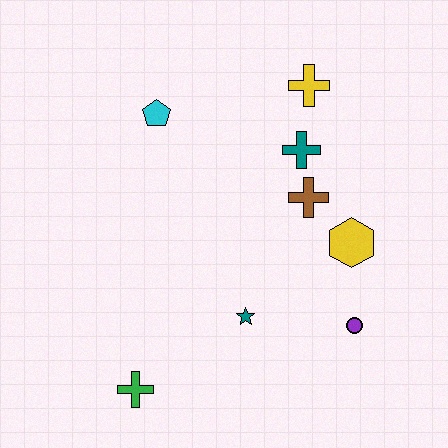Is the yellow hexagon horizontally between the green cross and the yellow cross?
No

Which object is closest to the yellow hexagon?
The brown cross is closest to the yellow hexagon.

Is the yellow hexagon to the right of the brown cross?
Yes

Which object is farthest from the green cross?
The yellow cross is farthest from the green cross.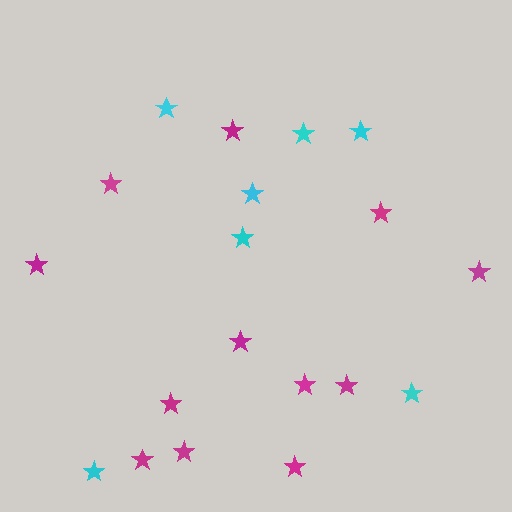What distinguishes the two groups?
There are 2 groups: one group of magenta stars (12) and one group of cyan stars (7).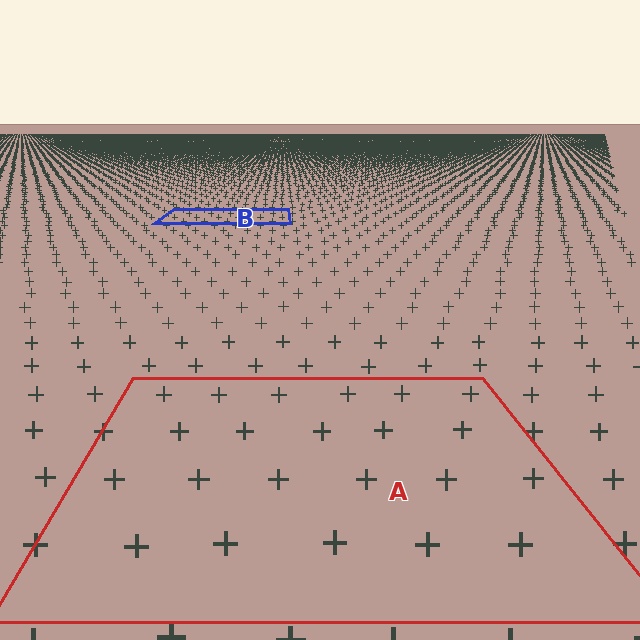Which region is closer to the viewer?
Region A is closer. The texture elements there are larger and more spread out.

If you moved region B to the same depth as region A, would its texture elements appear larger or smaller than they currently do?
They would appear larger. At a closer depth, the same texture elements are projected at a bigger on-screen size.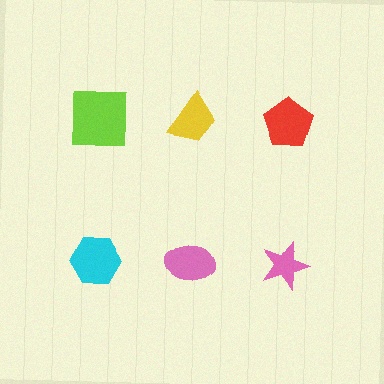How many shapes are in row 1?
3 shapes.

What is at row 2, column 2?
A pink ellipse.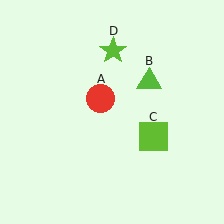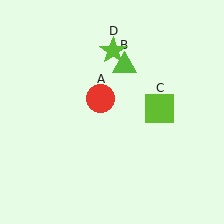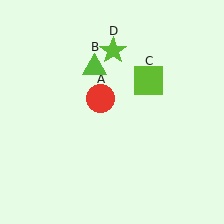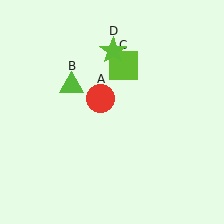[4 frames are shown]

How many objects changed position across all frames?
2 objects changed position: lime triangle (object B), lime square (object C).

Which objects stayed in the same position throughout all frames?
Red circle (object A) and lime star (object D) remained stationary.